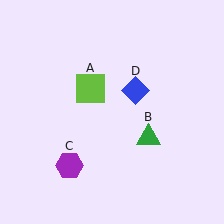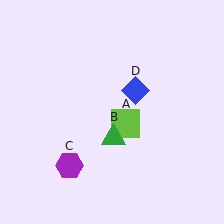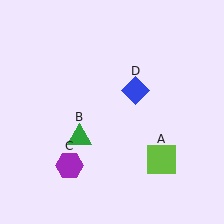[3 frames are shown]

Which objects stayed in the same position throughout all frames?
Purple hexagon (object C) and blue diamond (object D) remained stationary.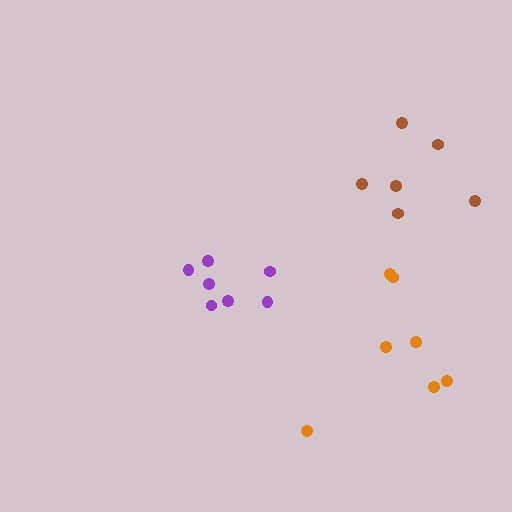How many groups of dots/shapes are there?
There are 3 groups.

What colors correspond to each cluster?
The clusters are colored: orange, purple, brown.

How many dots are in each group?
Group 1: 7 dots, Group 2: 7 dots, Group 3: 6 dots (20 total).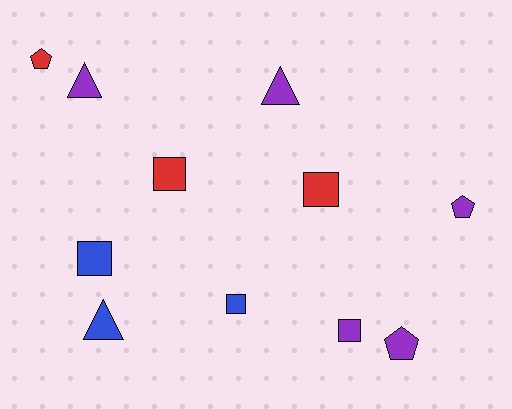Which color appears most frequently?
Purple, with 5 objects.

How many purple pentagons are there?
There are 2 purple pentagons.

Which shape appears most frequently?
Square, with 5 objects.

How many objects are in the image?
There are 11 objects.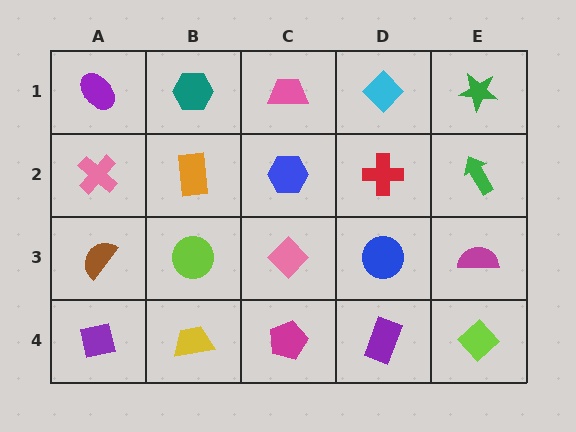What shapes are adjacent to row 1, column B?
An orange rectangle (row 2, column B), a purple ellipse (row 1, column A), a pink trapezoid (row 1, column C).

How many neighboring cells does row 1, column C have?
3.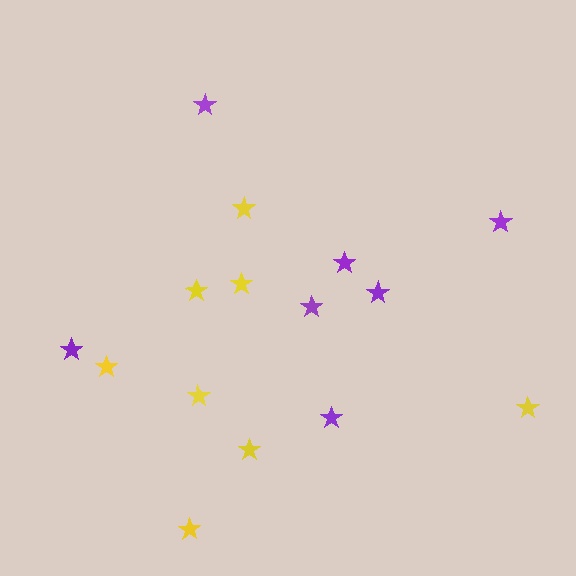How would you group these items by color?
There are 2 groups: one group of purple stars (7) and one group of yellow stars (8).